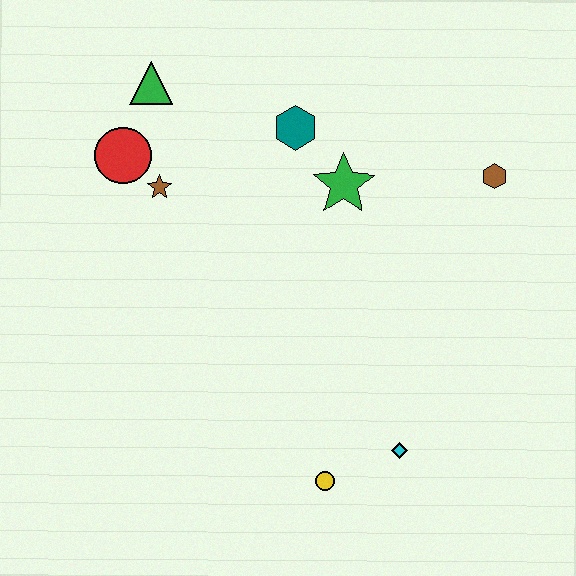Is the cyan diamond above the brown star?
No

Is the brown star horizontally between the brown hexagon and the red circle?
Yes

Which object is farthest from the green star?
The yellow circle is farthest from the green star.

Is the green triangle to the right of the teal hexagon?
No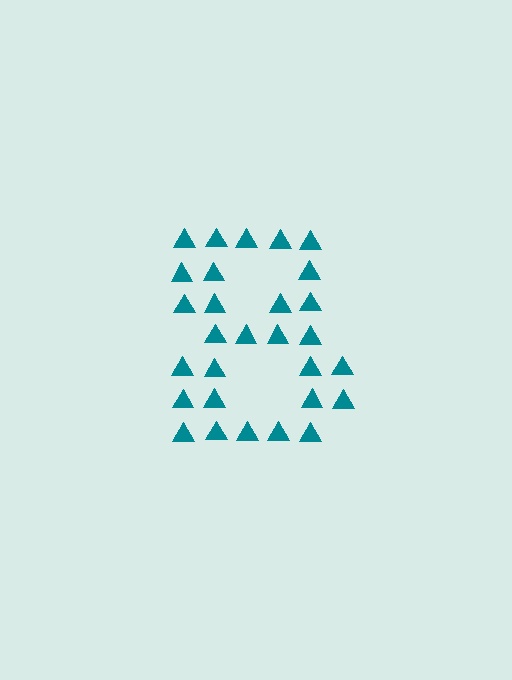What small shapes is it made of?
It is made of small triangles.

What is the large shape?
The large shape is the digit 8.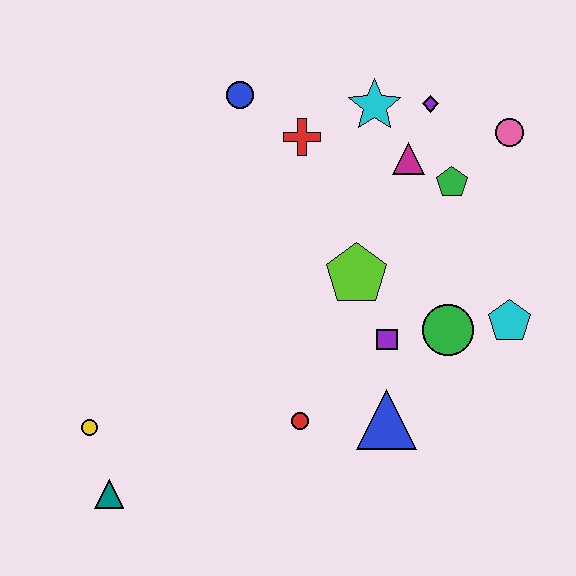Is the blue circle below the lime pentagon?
No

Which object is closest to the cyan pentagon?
The green circle is closest to the cyan pentagon.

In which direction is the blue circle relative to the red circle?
The blue circle is above the red circle.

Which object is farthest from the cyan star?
The teal triangle is farthest from the cyan star.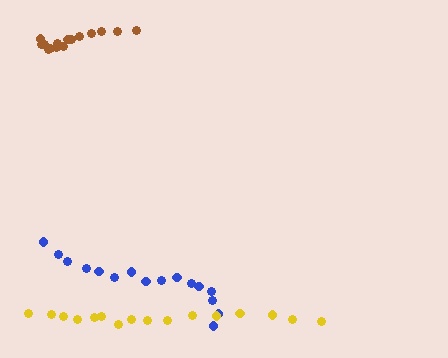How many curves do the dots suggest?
There are 3 distinct paths.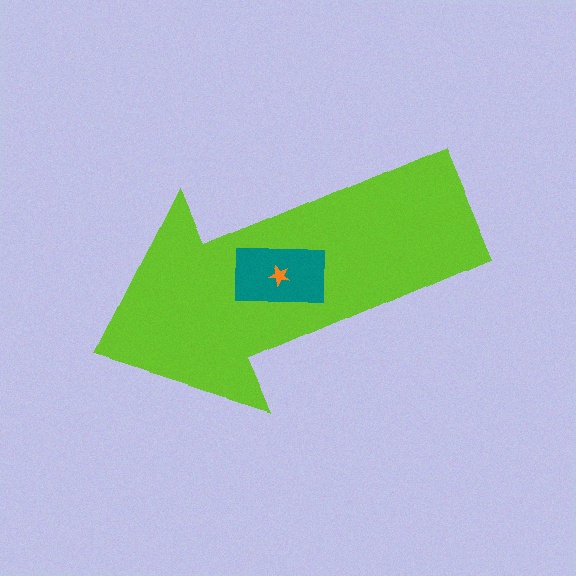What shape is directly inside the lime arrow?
The teal rectangle.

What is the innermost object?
The orange star.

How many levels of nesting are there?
3.